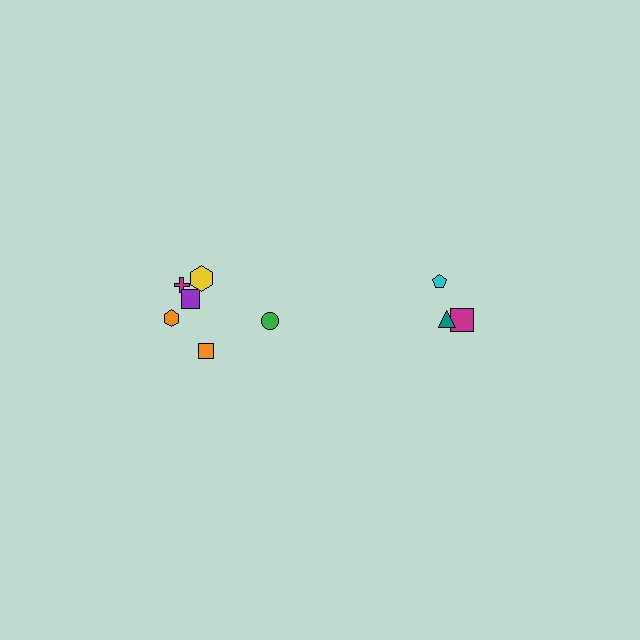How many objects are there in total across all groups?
There are 9 objects.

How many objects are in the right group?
There are 3 objects.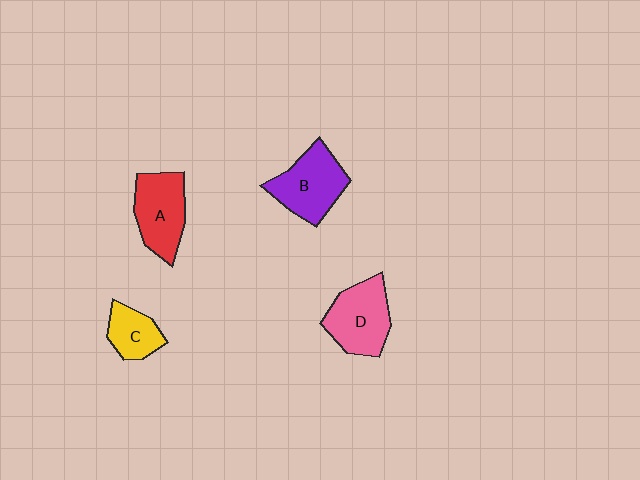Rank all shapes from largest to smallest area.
From largest to smallest: B (purple), D (pink), A (red), C (yellow).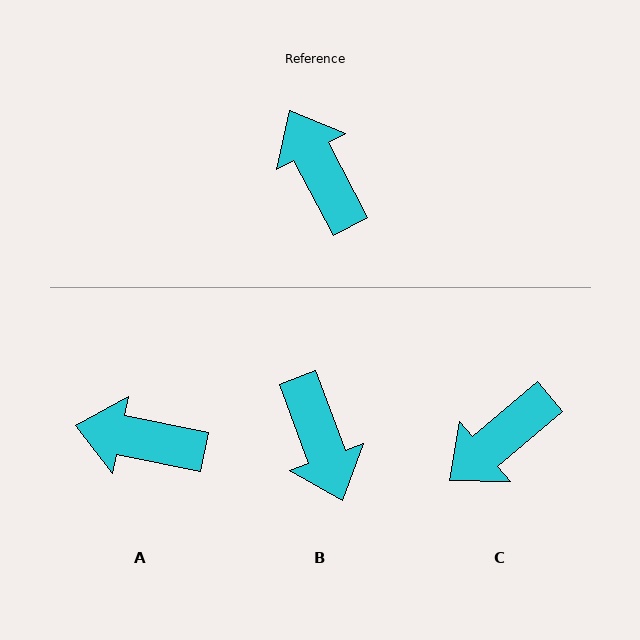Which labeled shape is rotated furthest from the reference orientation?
B, about 172 degrees away.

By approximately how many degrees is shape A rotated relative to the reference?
Approximately 51 degrees counter-clockwise.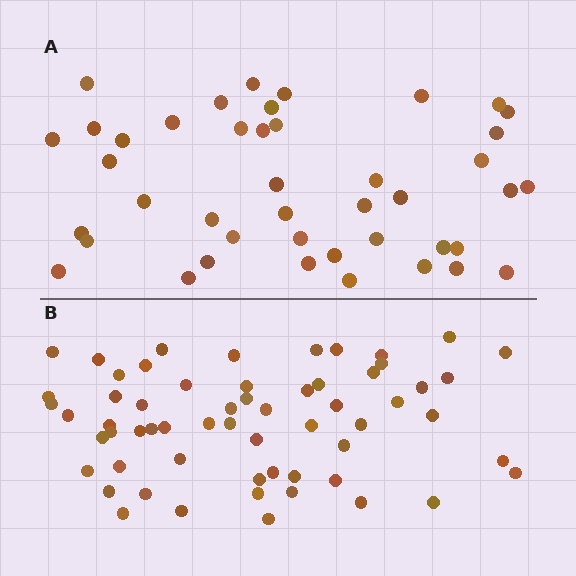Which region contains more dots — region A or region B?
Region B (the bottom region) has more dots.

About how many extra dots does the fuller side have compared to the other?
Region B has approximately 15 more dots than region A.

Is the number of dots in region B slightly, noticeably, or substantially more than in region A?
Region B has noticeably more, but not dramatically so. The ratio is roughly 1.4 to 1.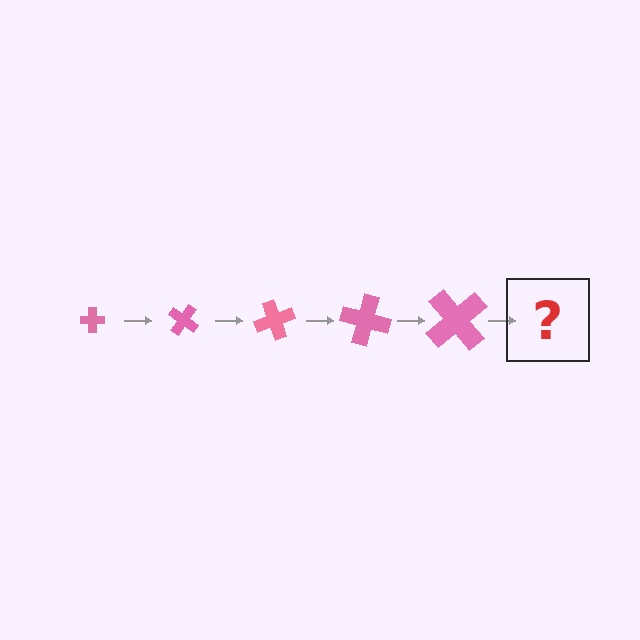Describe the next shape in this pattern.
It should be a cross, larger than the previous one and rotated 175 degrees from the start.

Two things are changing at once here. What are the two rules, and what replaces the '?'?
The two rules are that the cross grows larger each step and it rotates 35 degrees each step. The '?' should be a cross, larger than the previous one and rotated 175 degrees from the start.